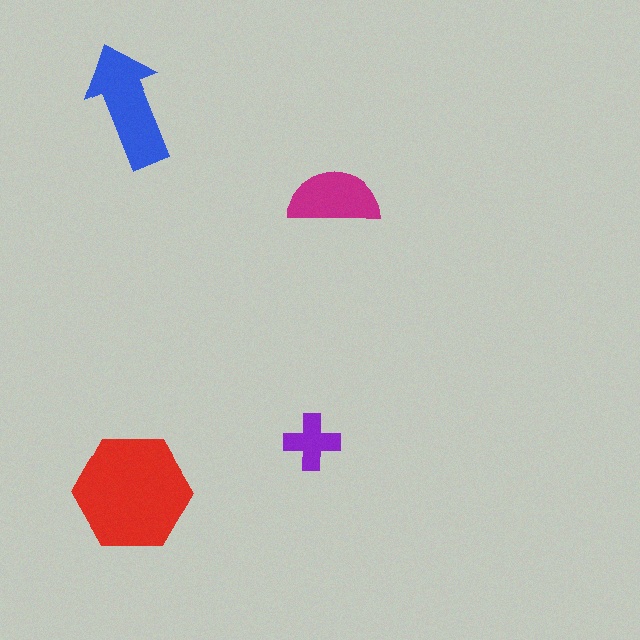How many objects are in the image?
There are 4 objects in the image.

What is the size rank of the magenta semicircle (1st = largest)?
3rd.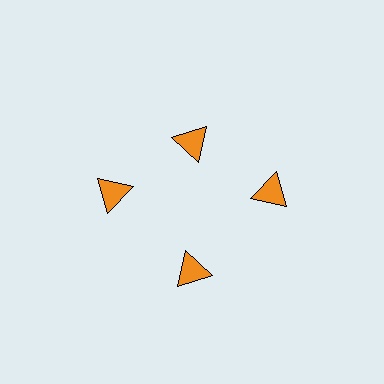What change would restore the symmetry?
The symmetry would be restored by moving it outward, back onto the ring so that all 4 triangles sit at equal angles and equal distance from the center.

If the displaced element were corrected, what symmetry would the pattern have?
It would have 4-fold rotational symmetry — the pattern would map onto itself every 90 degrees.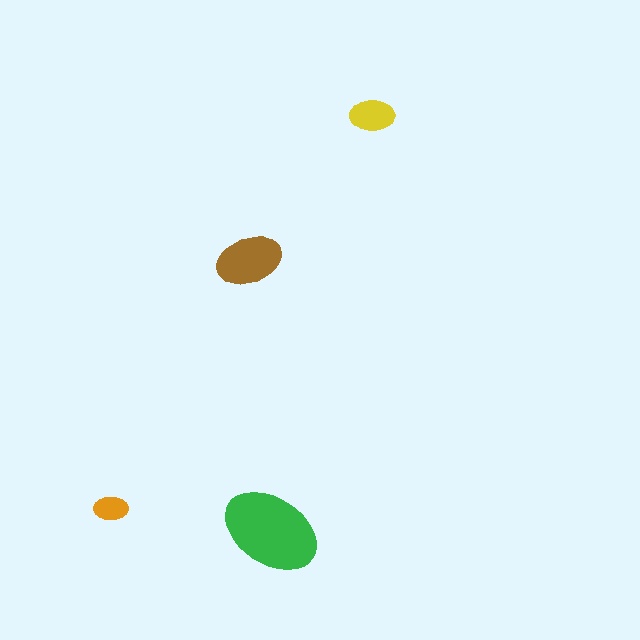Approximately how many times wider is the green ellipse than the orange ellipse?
About 3 times wider.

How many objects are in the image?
There are 4 objects in the image.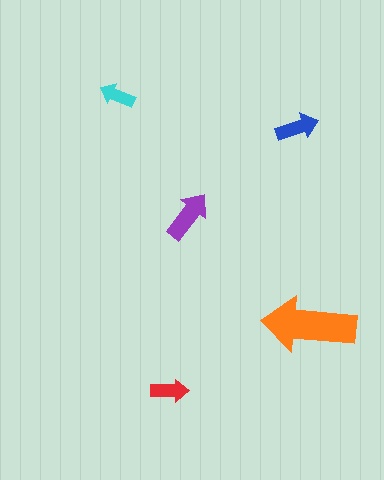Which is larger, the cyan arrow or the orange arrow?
The orange one.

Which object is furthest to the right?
The orange arrow is rightmost.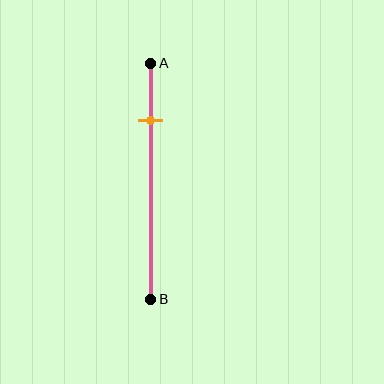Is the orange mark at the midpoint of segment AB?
No, the mark is at about 25% from A, not at the 50% midpoint.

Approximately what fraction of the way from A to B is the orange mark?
The orange mark is approximately 25% of the way from A to B.